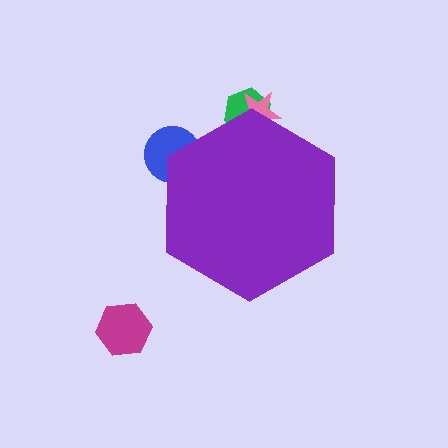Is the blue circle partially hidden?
Yes, the blue circle is partially hidden behind the purple hexagon.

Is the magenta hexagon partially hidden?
No, the magenta hexagon is fully visible.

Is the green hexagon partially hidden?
Yes, the green hexagon is partially hidden behind the purple hexagon.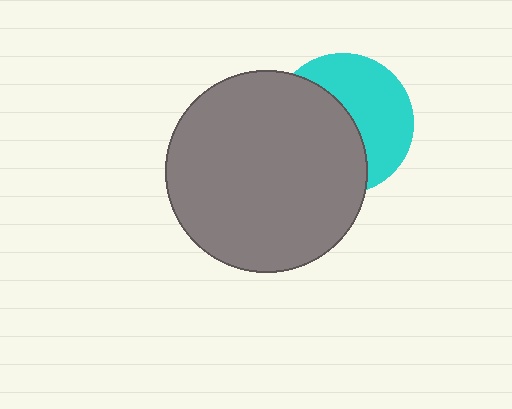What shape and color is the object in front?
The object in front is a gray circle.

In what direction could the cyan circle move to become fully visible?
The cyan circle could move right. That would shift it out from behind the gray circle entirely.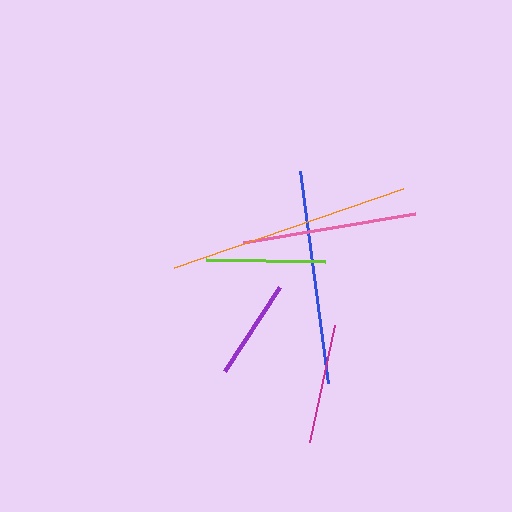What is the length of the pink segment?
The pink segment is approximately 175 pixels long.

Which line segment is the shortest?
The purple line is the shortest at approximately 100 pixels.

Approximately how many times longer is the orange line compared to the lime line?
The orange line is approximately 2.0 times the length of the lime line.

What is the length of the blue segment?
The blue segment is approximately 214 pixels long.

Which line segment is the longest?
The orange line is the longest at approximately 242 pixels.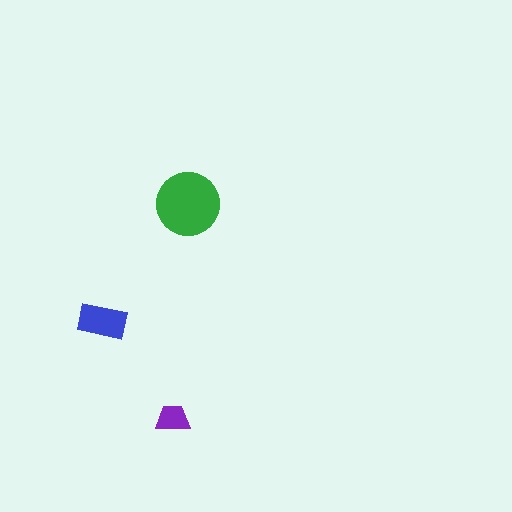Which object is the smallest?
The purple trapezoid.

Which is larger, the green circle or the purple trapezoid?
The green circle.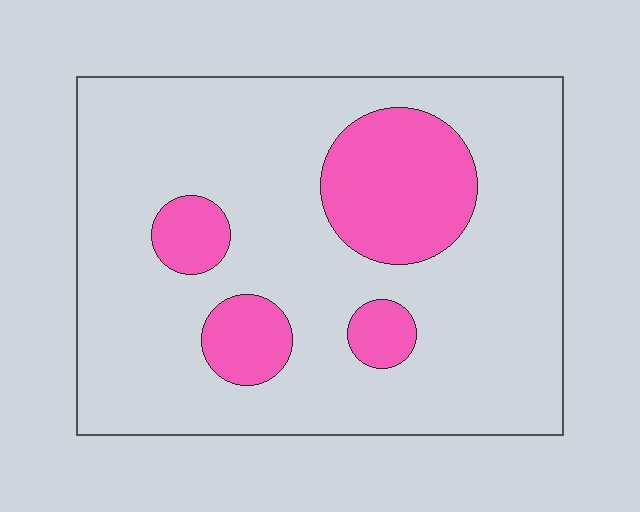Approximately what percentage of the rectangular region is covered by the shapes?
Approximately 20%.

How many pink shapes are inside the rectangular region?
4.